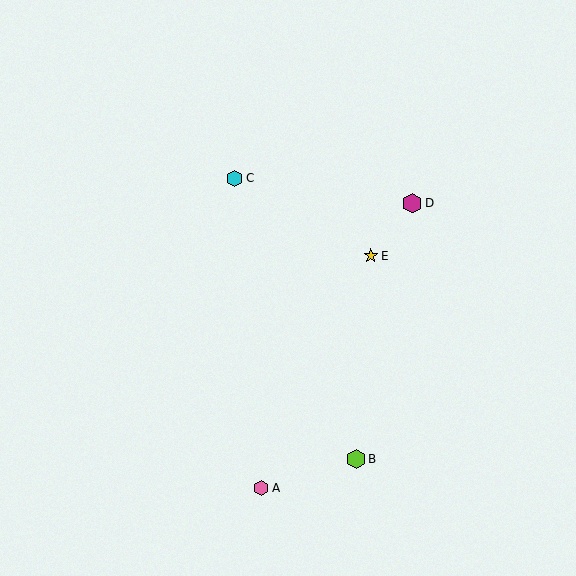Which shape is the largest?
The magenta hexagon (labeled D) is the largest.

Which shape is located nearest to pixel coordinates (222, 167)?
The cyan hexagon (labeled C) at (235, 178) is nearest to that location.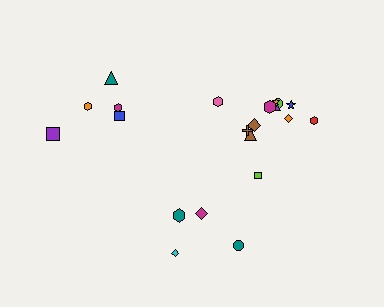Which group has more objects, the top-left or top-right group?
The top-right group.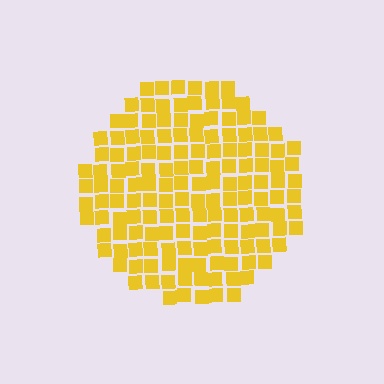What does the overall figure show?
The overall figure shows a circle.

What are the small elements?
The small elements are squares.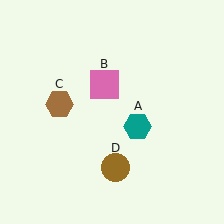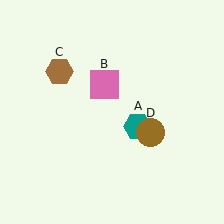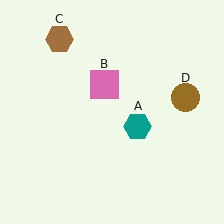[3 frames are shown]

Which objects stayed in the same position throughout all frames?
Teal hexagon (object A) and pink square (object B) remained stationary.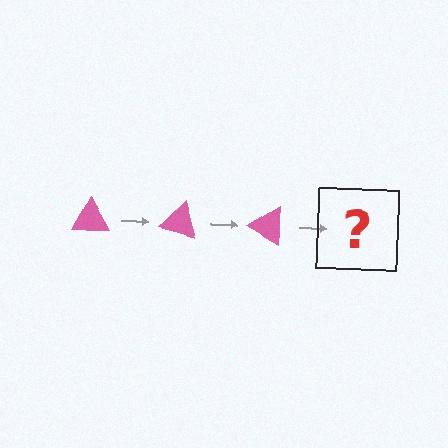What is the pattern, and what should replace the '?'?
The pattern is that the triangle rotates 15 degrees each step. The '?' should be a pink triangle rotated 45 degrees.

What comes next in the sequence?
The next element should be a pink triangle rotated 45 degrees.